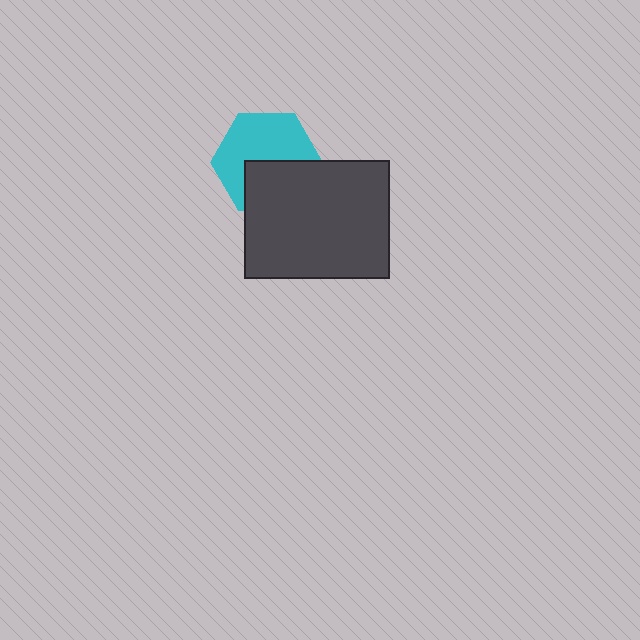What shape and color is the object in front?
The object in front is a dark gray rectangle.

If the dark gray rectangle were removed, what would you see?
You would see the complete cyan hexagon.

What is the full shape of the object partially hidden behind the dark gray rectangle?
The partially hidden object is a cyan hexagon.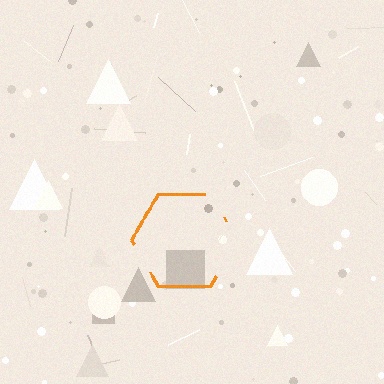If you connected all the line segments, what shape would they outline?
They would outline a hexagon.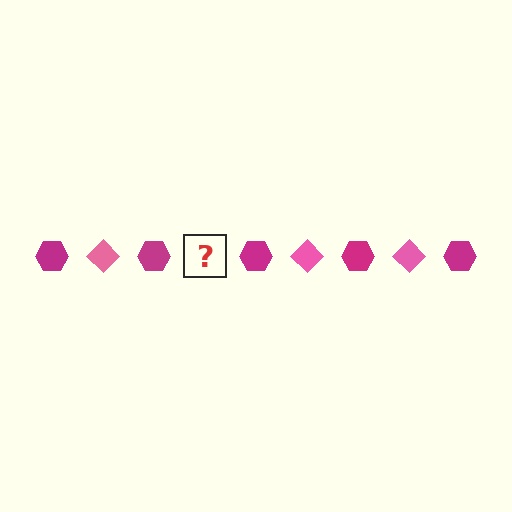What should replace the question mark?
The question mark should be replaced with a pink diamond.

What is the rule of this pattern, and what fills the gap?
The rule is that the pattern alternates between magenta hexagon and pink diamond. The gap should be filled with a pink diamond.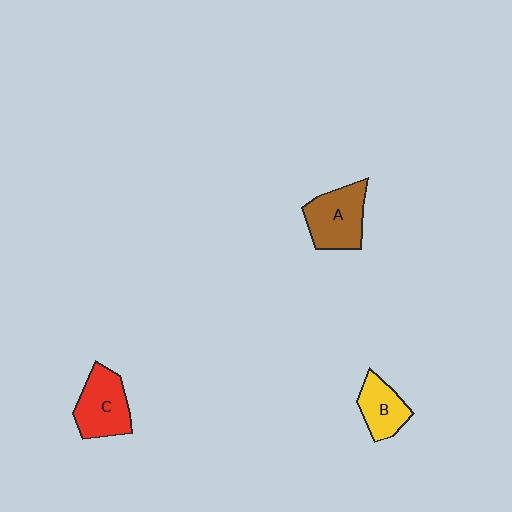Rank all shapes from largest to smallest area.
From largest to smallest: A (brown), C (red), B (yellow).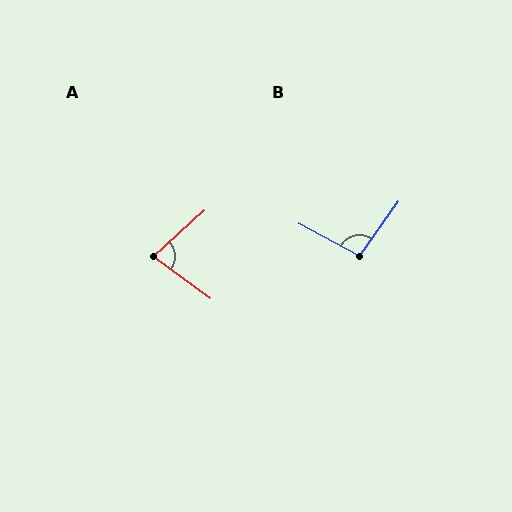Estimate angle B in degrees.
Approximately 98 degrees.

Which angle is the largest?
B, at approximately 98 degrees.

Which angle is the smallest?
A, at approximately 78 degrees.